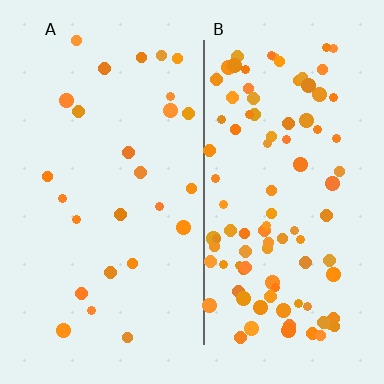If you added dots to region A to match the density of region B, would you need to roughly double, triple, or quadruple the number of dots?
Approximately quadruple.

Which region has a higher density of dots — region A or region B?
B (the right).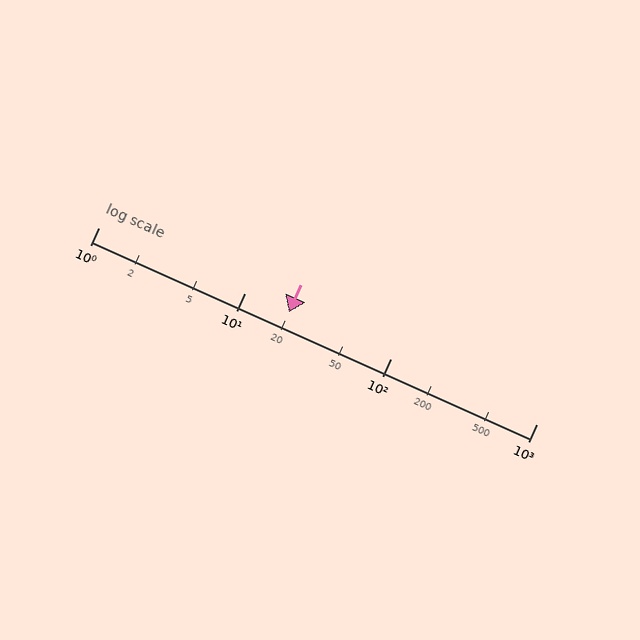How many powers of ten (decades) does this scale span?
The scale spans 3 decades, from 1 to 1000.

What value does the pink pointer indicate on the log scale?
The pointer indicates approximately 20.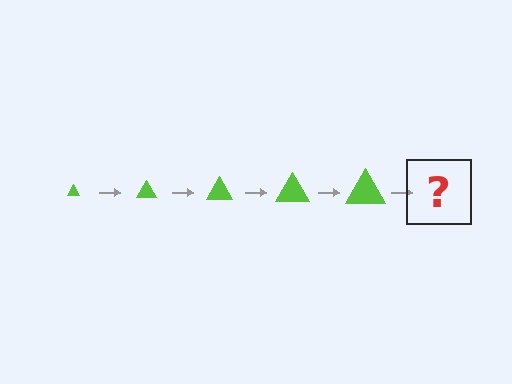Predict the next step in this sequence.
The next step is a lime triangle, larger than the previous one.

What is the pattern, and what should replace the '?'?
The pattern is that the triangle gets progressively larger each step. The '?' should be a lime triangle, larger than the previous one.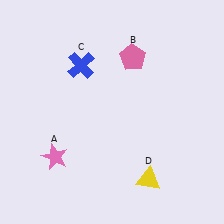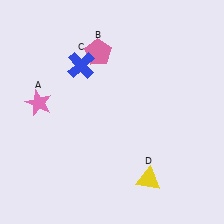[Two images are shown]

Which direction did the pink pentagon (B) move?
The pink pentagon (B) moved left.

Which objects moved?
The objects that moved are: the pink star (A), the pink pentagon (B).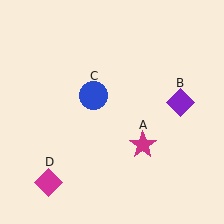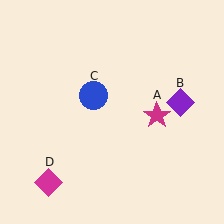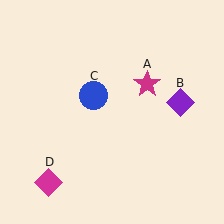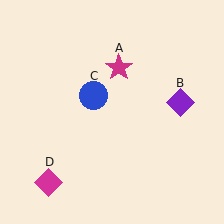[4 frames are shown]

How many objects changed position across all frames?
1 object changed position: magenta star (object A).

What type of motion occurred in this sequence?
The magenta star (object A) rotated counterclockwise around the center of the scene.